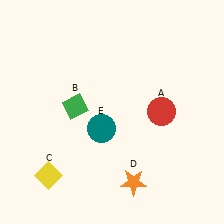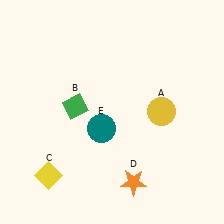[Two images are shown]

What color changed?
The circle (A) changed from red in Image 1 to yellow in Image 2.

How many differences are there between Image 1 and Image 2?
There is 1 difference between the two images.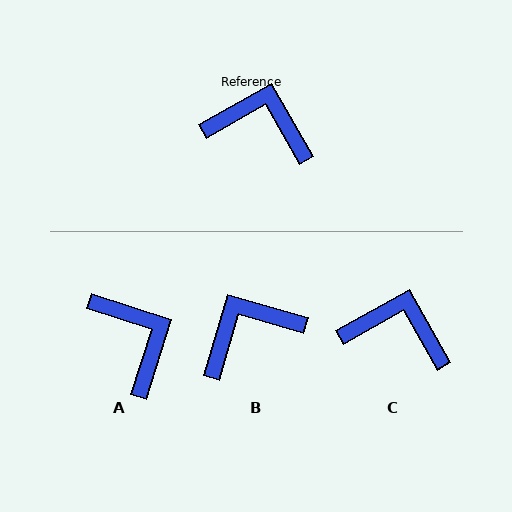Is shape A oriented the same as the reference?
No, it is off by about 47 degrees.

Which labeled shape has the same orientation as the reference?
C.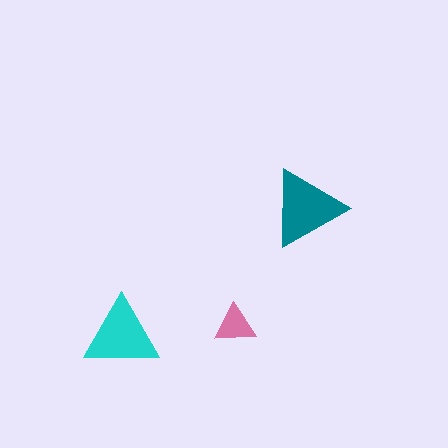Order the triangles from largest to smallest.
the teal one, the cyan one, the pink one.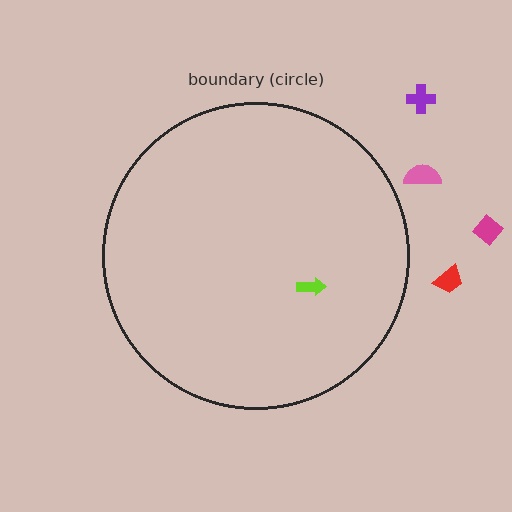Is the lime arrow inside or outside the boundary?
Inside.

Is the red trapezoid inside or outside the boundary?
Outside.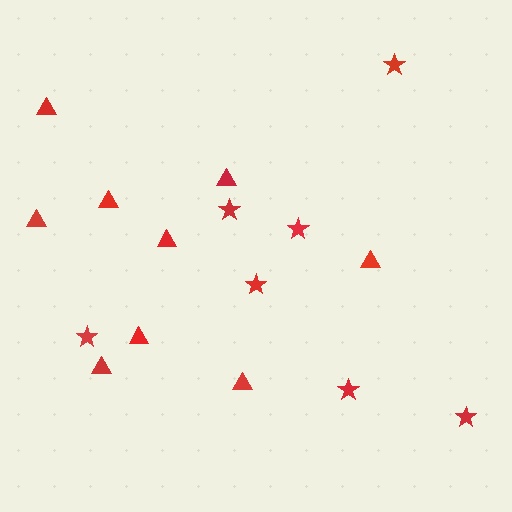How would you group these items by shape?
There are 2 groups: one group of triangles (9) and one group of stars (7).